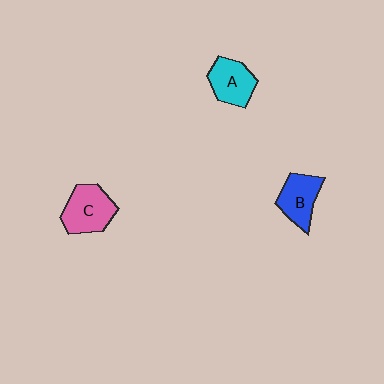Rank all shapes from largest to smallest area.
From largest to smallest: C (pink), A (cyan), B (blue).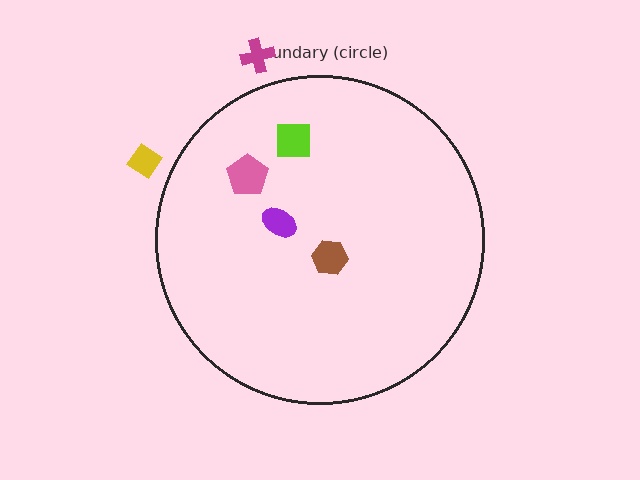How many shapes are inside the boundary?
4 inside, 2 outside.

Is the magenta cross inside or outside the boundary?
Outside.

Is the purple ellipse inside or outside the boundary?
Inside.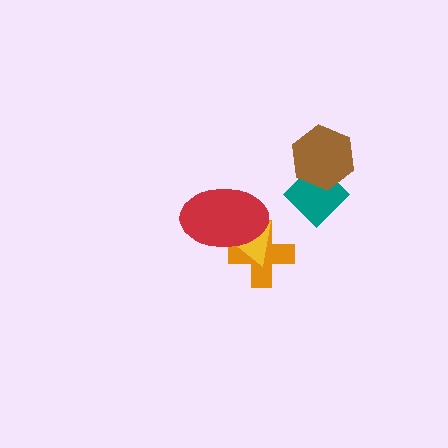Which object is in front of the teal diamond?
The brown hexagon is in front of the teal diamond.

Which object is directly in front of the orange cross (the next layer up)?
The yellow triangle is directly in front of the orange cross.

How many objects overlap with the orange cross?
2 objects overlap with the orange cross.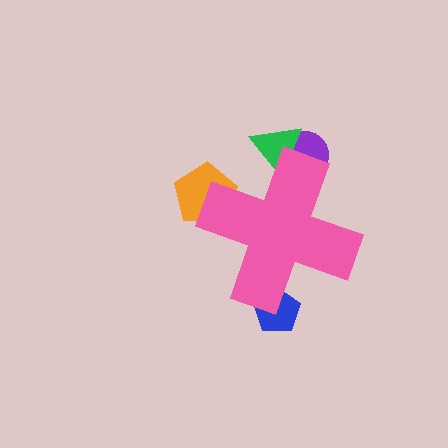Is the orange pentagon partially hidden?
Yes, the orange pentagon is partially hidden behind the pink cross.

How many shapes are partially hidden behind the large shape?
4 shapes are partially hidden.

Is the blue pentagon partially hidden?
Yes, the blue pentagon is partially hidden behind the pink cross.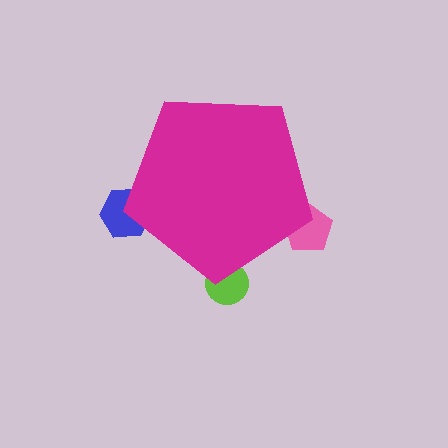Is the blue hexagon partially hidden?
Yes, the blue hexagon is partially hidden behind the magenta pentagon.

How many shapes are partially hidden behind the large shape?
3 shapes are partially hidden.